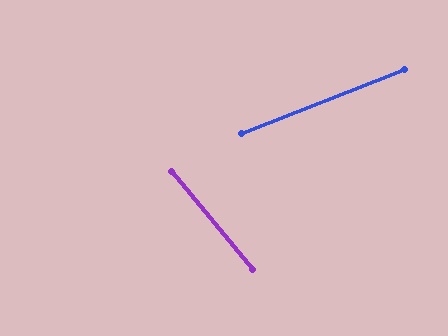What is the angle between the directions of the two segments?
Approximately 72 degrees.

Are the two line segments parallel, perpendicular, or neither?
Neither parallel nor perpendicular — they differ by about 72°.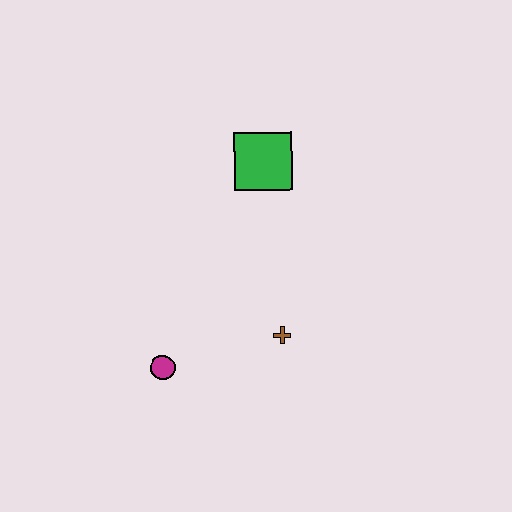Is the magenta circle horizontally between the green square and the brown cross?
No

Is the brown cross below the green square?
Yes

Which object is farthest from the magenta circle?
The green square is farthest from the magenta circle.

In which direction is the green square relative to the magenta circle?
The green square is above the magenta circle.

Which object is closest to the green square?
The brown cross is closest to the green square.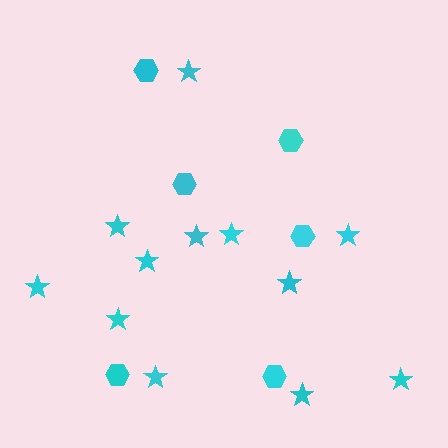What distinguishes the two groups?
There are 2 groups: one group of stars (12) and one group of hexagons (6).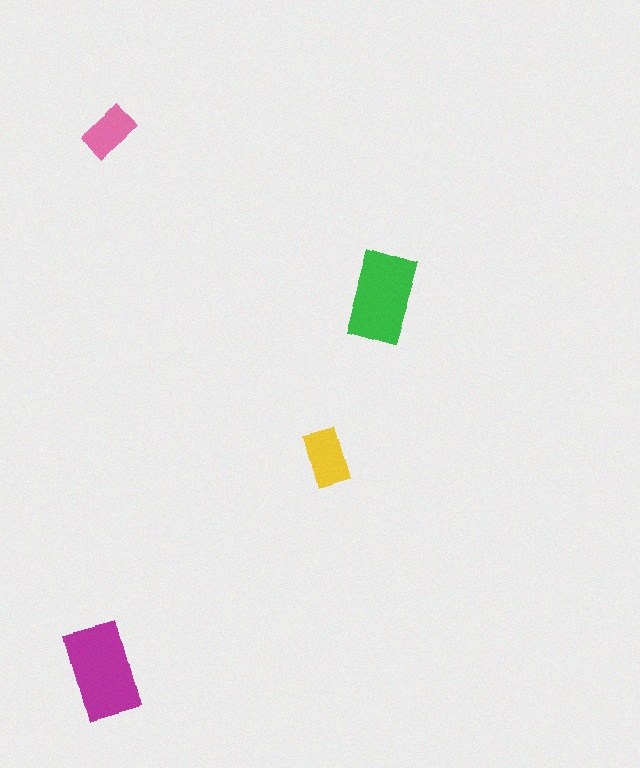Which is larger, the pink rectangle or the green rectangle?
The green one.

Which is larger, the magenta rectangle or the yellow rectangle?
The magenta one.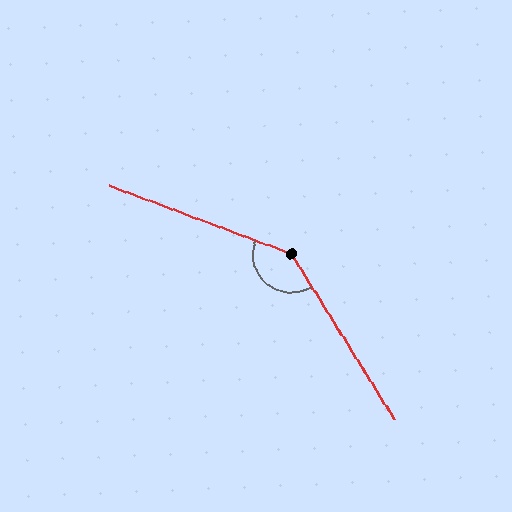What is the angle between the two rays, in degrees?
Approximately 142 degrees.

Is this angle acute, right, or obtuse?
It is obtuse.